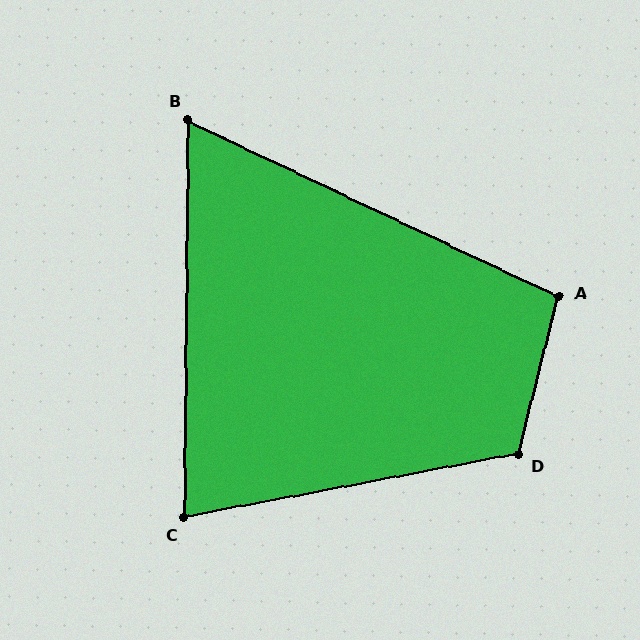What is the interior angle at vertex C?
Approximately 79 degrees (acute).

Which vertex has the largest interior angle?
D, at approximately 115 degrees.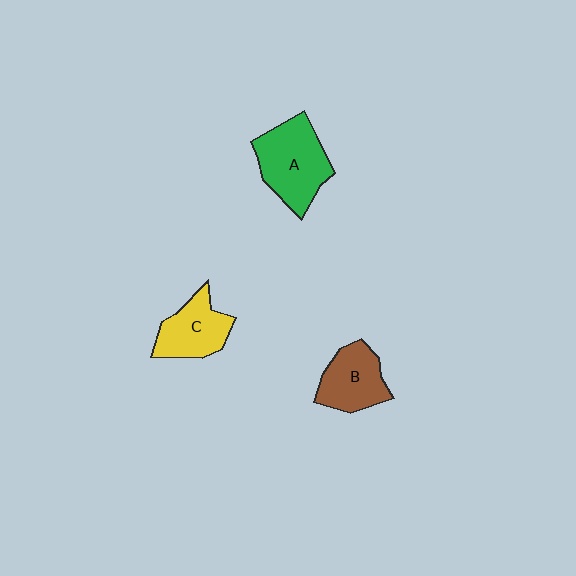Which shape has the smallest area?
Shape C (yellow).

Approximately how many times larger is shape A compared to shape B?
Approximately 1.3 times.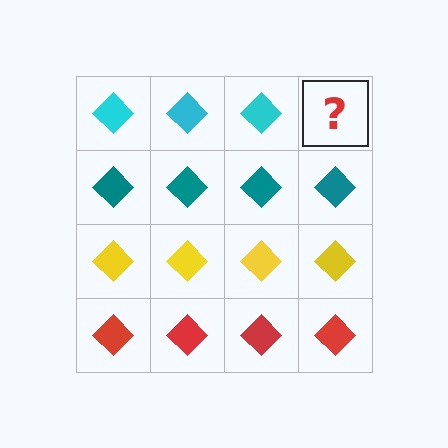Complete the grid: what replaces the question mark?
The question mark should be replaced with a cyan diamond.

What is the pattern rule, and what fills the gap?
The rule is that each row has a consistent color. The gap should be filled with a cyan diamond.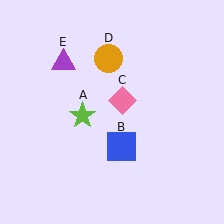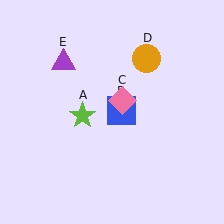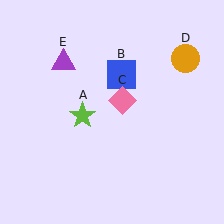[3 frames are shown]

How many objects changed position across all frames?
2 objects changed position: blue square (object B), orange circle (object D).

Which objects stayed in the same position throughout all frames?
Lime star (object A) and pink diamond (object C) and purple triangle (object E) remained stationary.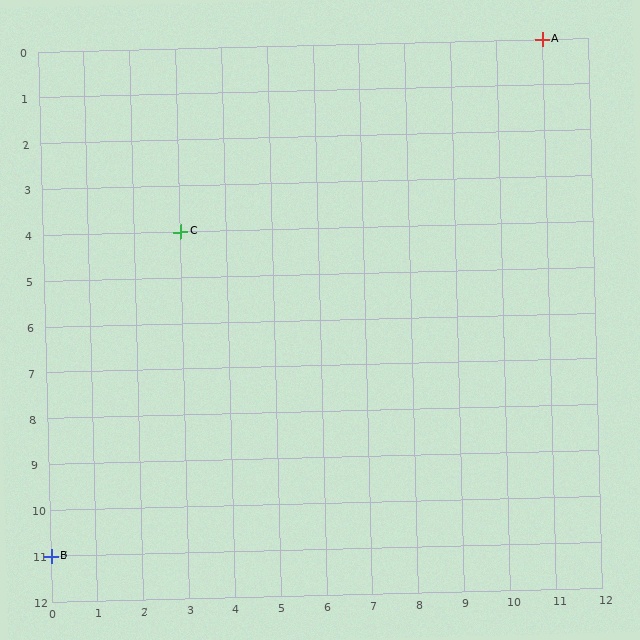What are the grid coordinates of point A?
Point A is at grid coordinates (11, 0).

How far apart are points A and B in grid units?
Points A and B are 11 columns and 11 rows apart (about 15.6 grid units diagonally).